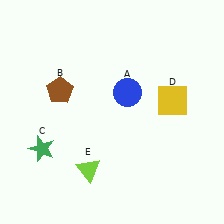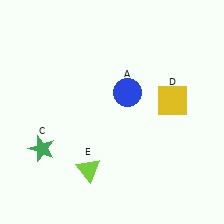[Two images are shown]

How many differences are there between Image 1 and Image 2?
There is 1 difference between the two images.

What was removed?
The brown pentagon (B) was removed in Image 2.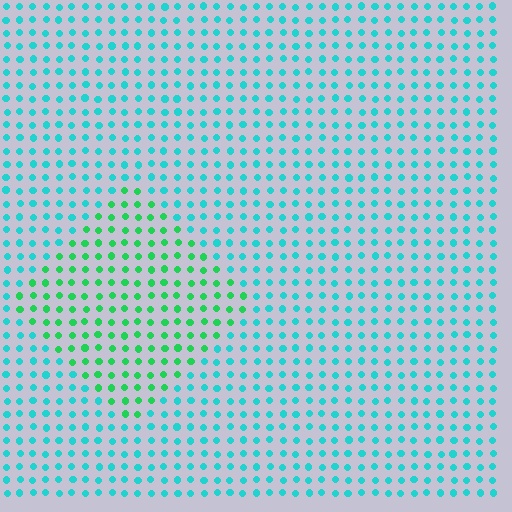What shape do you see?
I see a diamond.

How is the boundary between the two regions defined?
The boundary is defined purely by a slight shift in hue (about 41 degrees). Spacing, size, and orientation are identical on both sides.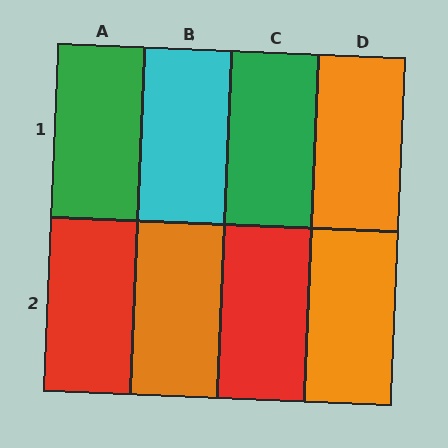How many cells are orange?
3 cells are orange.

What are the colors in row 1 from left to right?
Green, cyan, green, orange.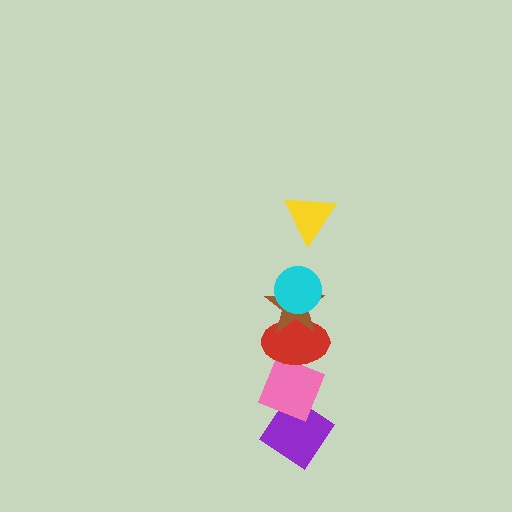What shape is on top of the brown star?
The cyan circle is on top of the brown star.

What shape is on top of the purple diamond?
The pink diamond is on top of the purple diamond.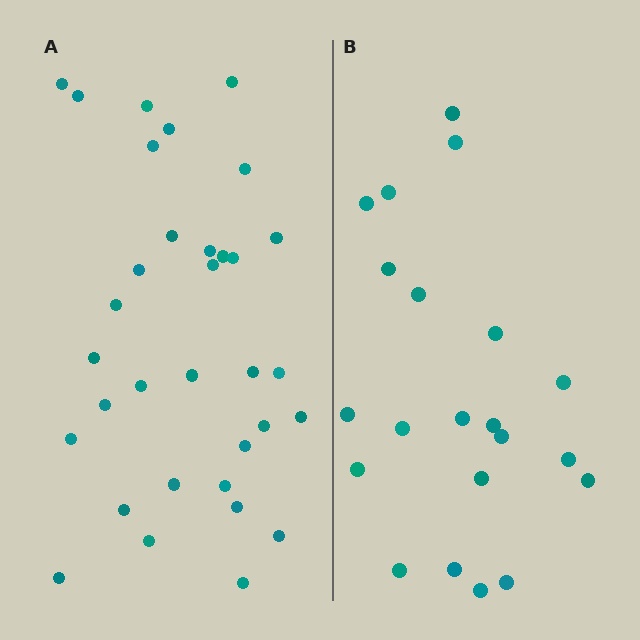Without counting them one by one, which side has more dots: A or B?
Region A (the left region) has more dots.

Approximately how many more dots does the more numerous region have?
Region A has roughly 12 or so more dots than region B.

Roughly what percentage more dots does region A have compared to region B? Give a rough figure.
About 55% more.